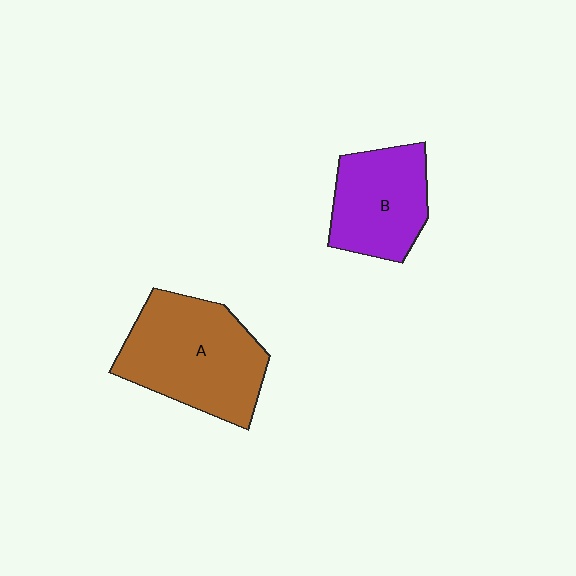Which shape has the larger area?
Shape A (brown).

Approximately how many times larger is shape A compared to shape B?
Approximately 1.4 times.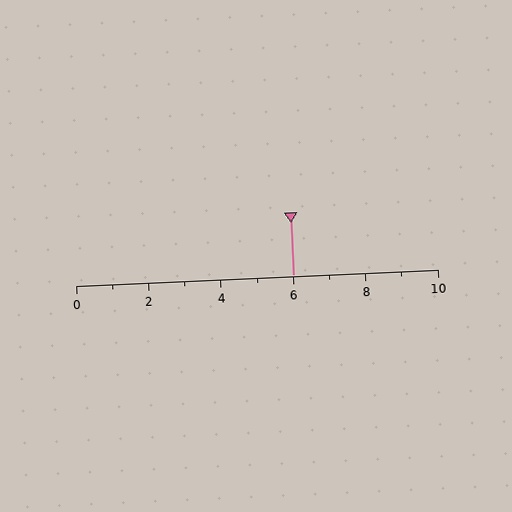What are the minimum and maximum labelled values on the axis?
The axis runs from 0 to 10.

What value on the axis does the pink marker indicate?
The marker indicates approximately 6.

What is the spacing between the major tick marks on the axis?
The major ticks are spaced 2 apart.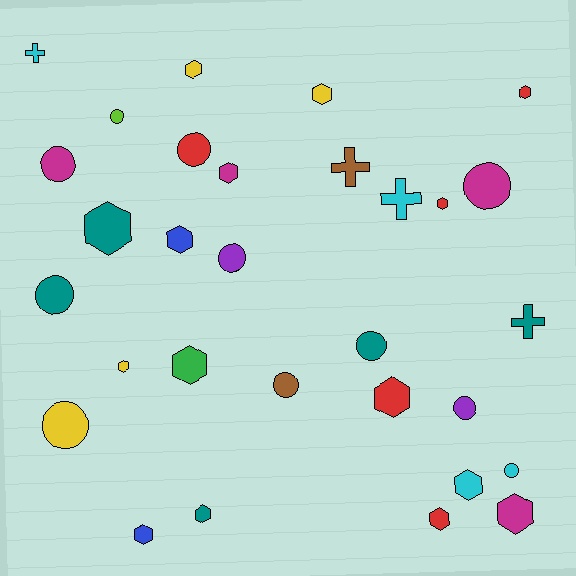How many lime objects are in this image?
There is 1 lime object.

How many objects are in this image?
There are 30 objects.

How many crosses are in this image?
There are 4 crosses.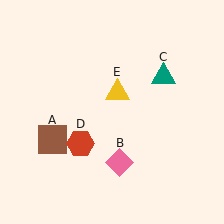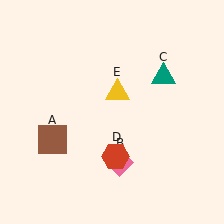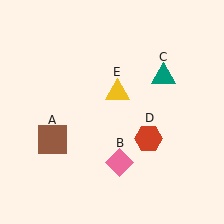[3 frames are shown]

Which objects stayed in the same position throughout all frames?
Brown square (object A) and pink diamond (object B) and teal triangle (object C) and yellow triangle (object E) remained stationary.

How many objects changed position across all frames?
1 object changed position: red hexagon (object D).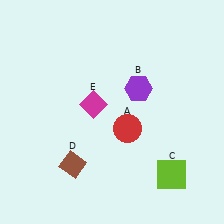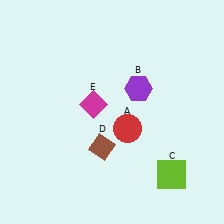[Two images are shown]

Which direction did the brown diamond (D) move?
The brown diamond (D) moved right.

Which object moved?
The brown diamond (D) moved right.